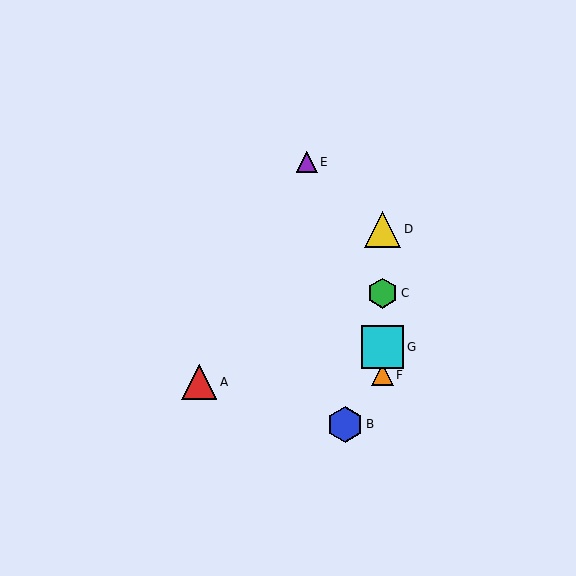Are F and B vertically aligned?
No, F is at x≈383 and B is at x≈345.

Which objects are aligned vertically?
Objects C, D, F, G are aligned vertically.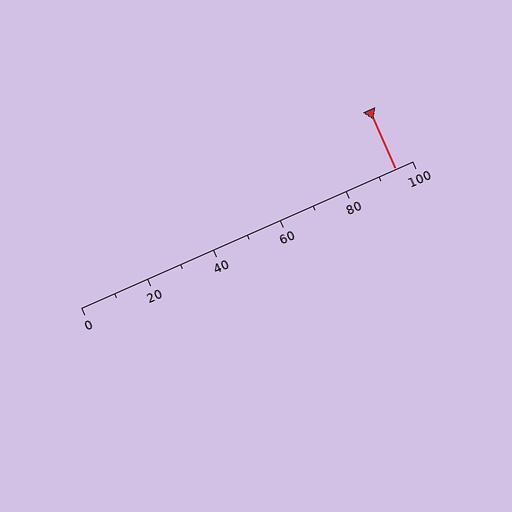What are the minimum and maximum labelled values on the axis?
The axis runs from 0 to 100.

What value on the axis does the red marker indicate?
The marker indicates approximately 95.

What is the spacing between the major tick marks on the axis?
The major ticks are spaced 20 apart.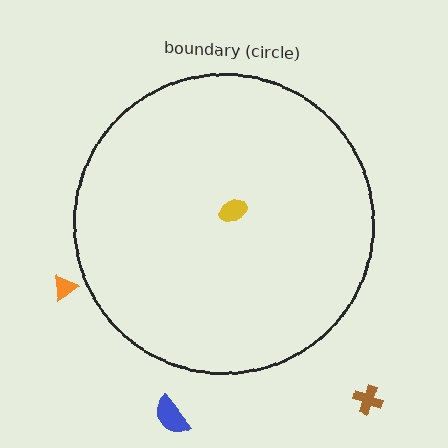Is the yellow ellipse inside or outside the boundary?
Inside.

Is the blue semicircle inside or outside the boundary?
Outside.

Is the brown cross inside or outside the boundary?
Outside.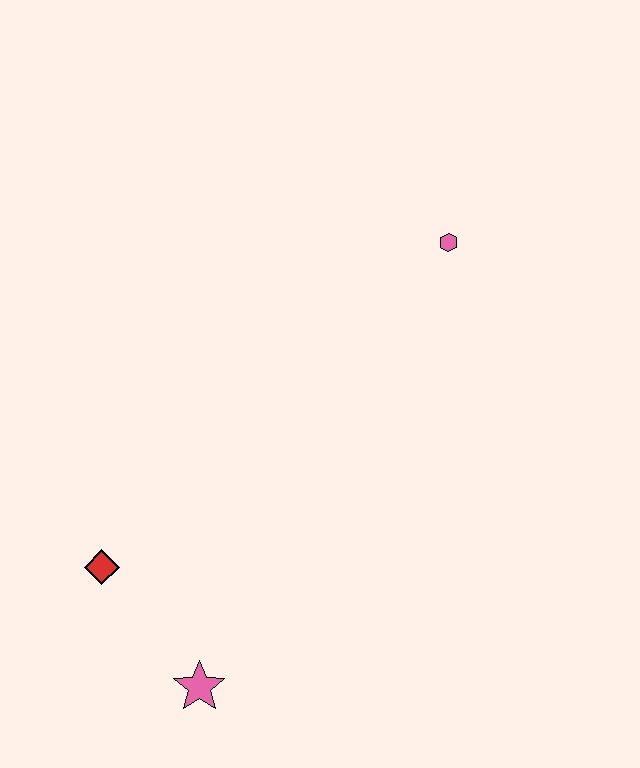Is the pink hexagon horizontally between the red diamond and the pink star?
No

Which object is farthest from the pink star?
The pink hexagon is farthest from the pink star.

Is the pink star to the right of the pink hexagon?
No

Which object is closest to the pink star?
The red diamond is closest to the pink star.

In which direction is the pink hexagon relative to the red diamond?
The pink hexagon is to the right of the red diamond.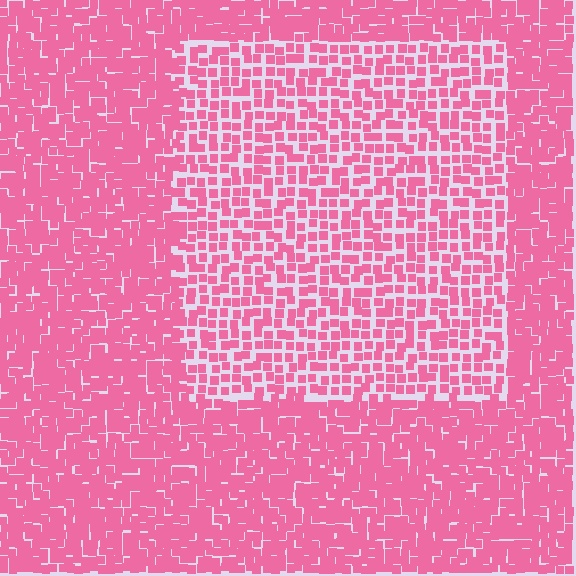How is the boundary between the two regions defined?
The boundary is defined by a change in element density (approximately 1.8x ratio). All elements are the same color, size, and shape.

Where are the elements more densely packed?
The elements are more densely packed outside the rectangle boundary.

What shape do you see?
I see a rectangle.